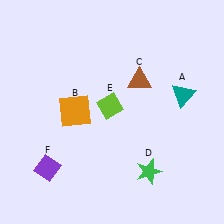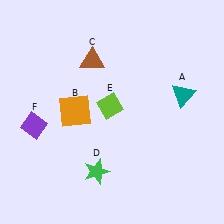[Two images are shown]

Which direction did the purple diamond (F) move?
The purple diamond (F) moved up.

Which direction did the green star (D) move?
The green star (D) moved left.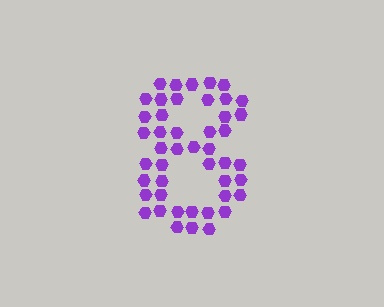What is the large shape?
The large shape is the digit 8.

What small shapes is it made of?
It is made of small hexagons.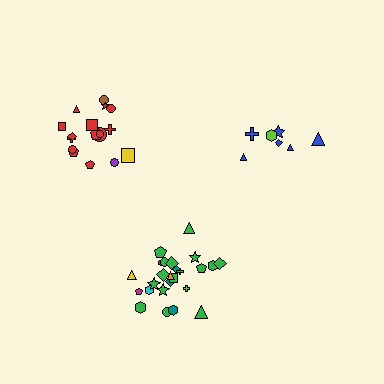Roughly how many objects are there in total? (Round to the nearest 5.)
Roughly 50 objects in total.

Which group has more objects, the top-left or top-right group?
The top-left group.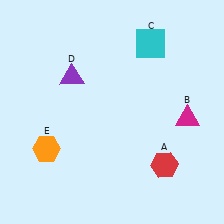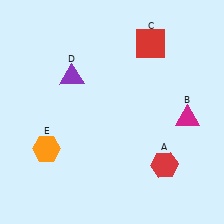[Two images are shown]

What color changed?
The square (C) changed from cyan in Image 1 to red in Image 2.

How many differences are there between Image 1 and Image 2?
There is 1 difference between the two images.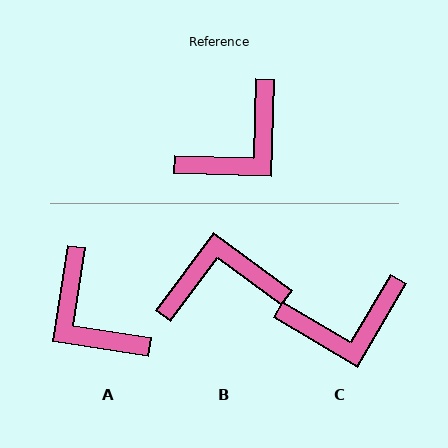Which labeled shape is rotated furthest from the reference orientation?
B, about 145 degrees away.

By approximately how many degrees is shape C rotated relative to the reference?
Approximately 29 degrees clockwise.